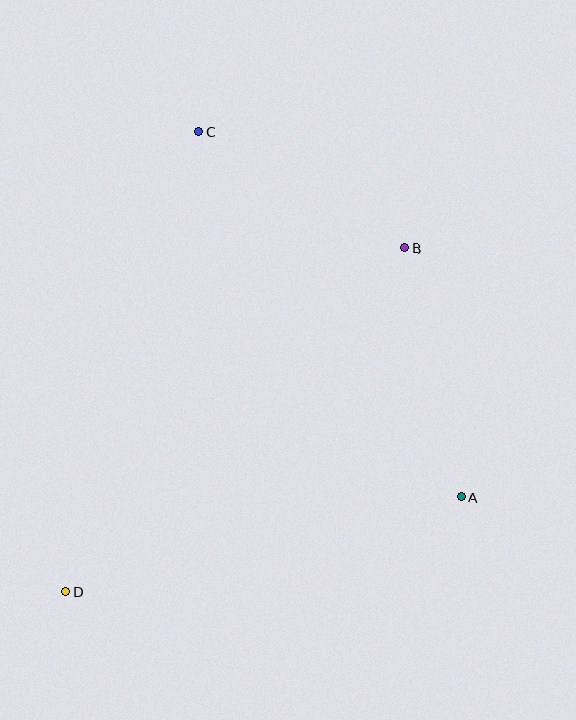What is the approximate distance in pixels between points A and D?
The distance between A and D is approximately 407 pixels.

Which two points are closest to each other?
Points B and C are closest to each other.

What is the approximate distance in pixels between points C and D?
The distance between C and D is approximately 479 pixels.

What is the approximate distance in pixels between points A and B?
The distance between A and B is approximately 255 pixels.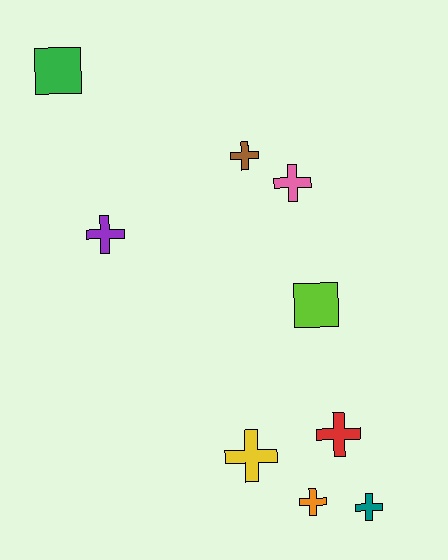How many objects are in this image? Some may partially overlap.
There are 9 objects.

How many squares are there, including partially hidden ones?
There are 2 squares.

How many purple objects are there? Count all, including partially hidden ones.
There is 1 purple object.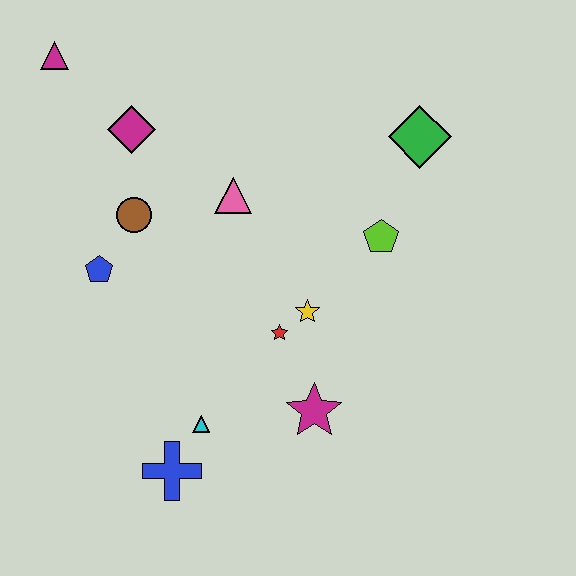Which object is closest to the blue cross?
The cyan triangle is closest to the blue cross.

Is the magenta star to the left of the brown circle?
No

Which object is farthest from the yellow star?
The magenta triangle is farthest from the yellow star.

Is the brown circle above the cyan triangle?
Yes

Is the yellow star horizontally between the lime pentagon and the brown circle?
Yes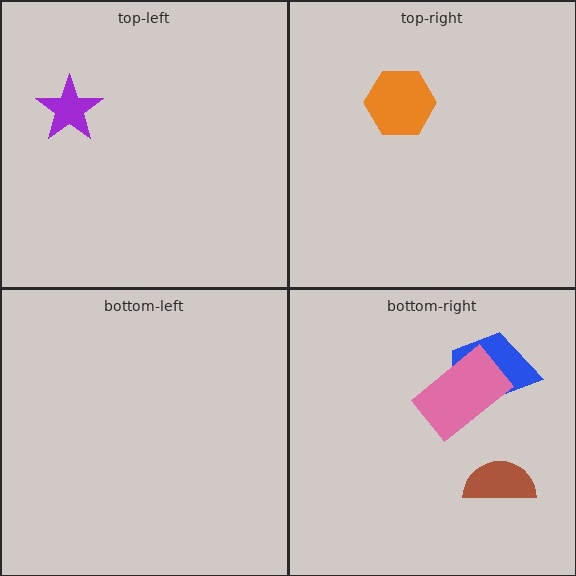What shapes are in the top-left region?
The purple star.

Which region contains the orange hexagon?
The top-right region.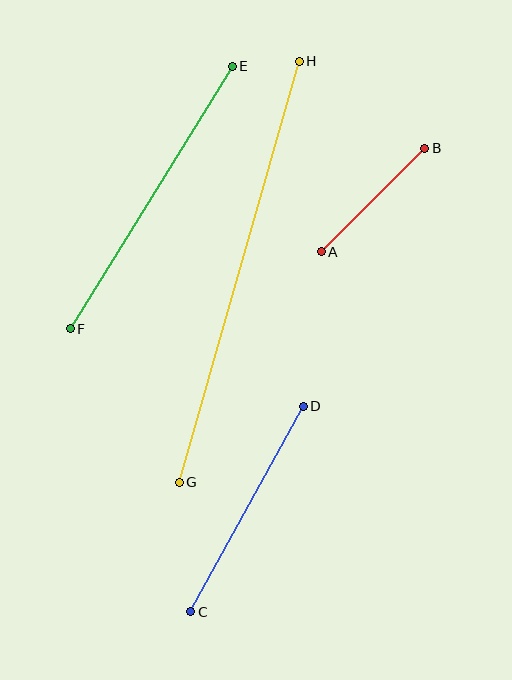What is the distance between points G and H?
The distance is approximately 438 pixels.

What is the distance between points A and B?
The distance is approximately 146 pixels.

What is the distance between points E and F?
The distance is approximately 308 pixels.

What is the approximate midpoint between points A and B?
The midpoint is at approximately (373, 200) pixels.